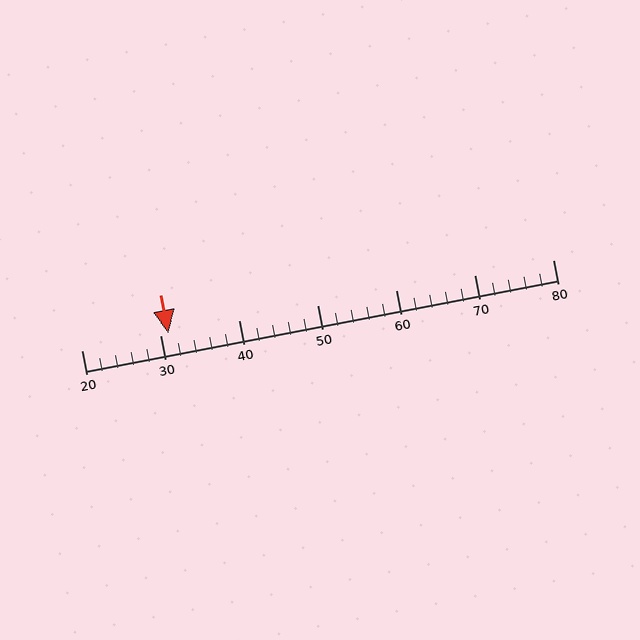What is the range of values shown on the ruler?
The ruler shows values from 20 to 80.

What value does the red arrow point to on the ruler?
The red arrow points to approximately 31.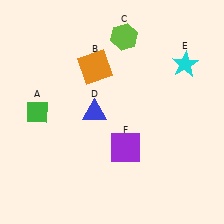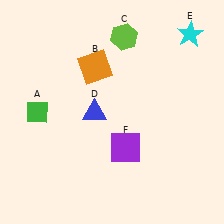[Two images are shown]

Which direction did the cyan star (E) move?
The cyan star (E) moved up.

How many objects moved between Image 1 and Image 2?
1 object moved between the two images.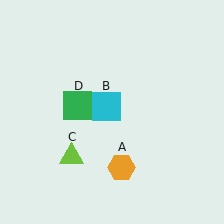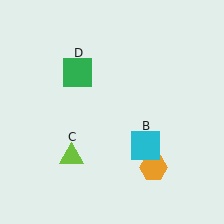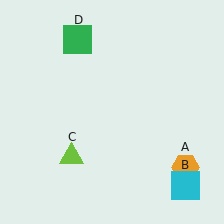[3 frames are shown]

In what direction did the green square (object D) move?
The green square (object D) moved up.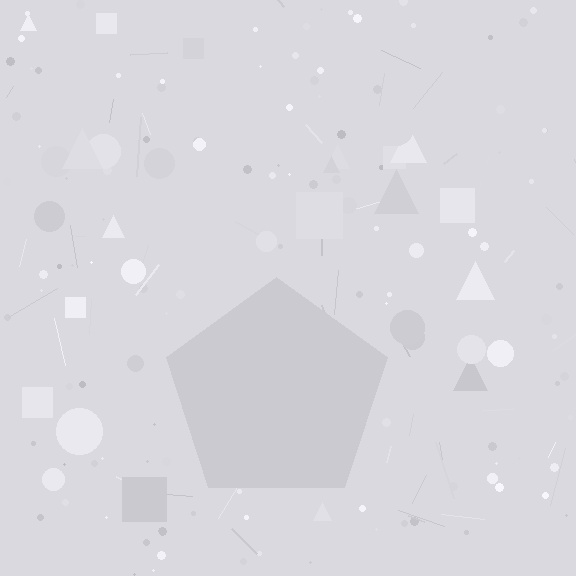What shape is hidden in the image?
A pentagon is hidden in the image.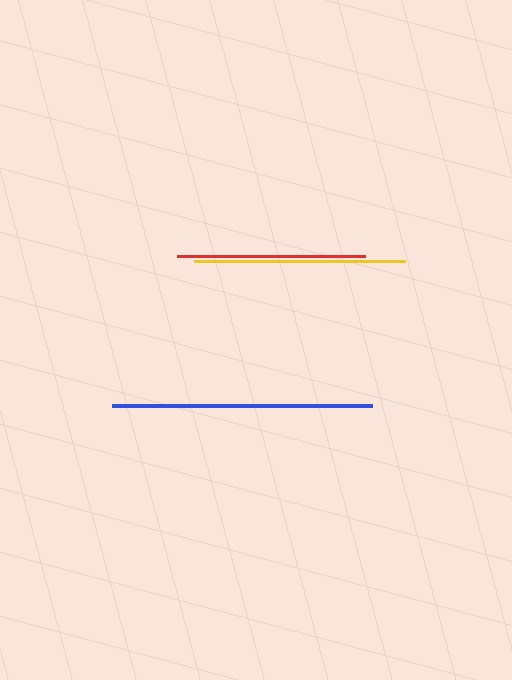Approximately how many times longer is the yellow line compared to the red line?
The yellow line is approximately 1.1 times the length of the red line.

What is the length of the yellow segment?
The yellow segment is approximately 210 pixels long.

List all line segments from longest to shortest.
From longest to shortest: blue, yellow, red.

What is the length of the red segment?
The red segment is approximately 188 pixels long.